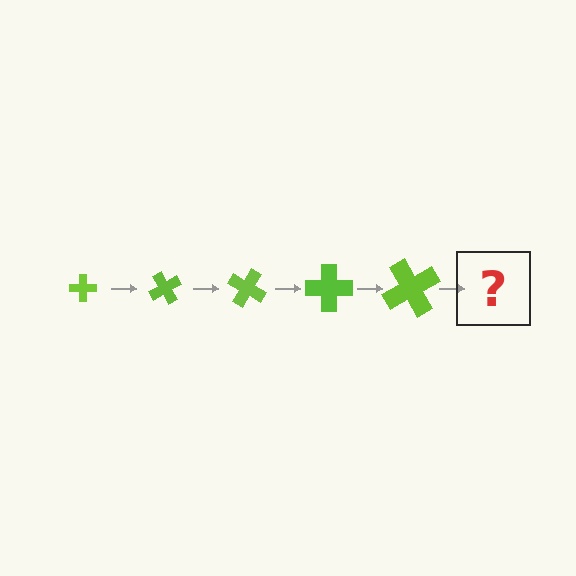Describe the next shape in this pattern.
It should be a cross, larger than the previous one and rotated 300 degrees from the start.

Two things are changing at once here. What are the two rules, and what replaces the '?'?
The two rules are that the cross grows larger each step and it rotates 60 degrees each step. The '?' should be a cross, larger than the previous one and rotated 300 degrees from the start.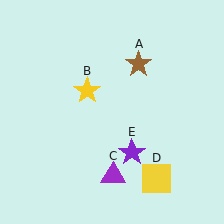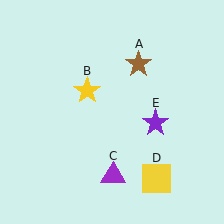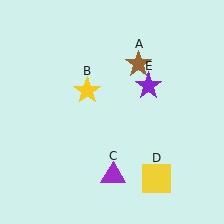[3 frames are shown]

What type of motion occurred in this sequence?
The purple star (object E) rotated counterclockwise around the center of the scene.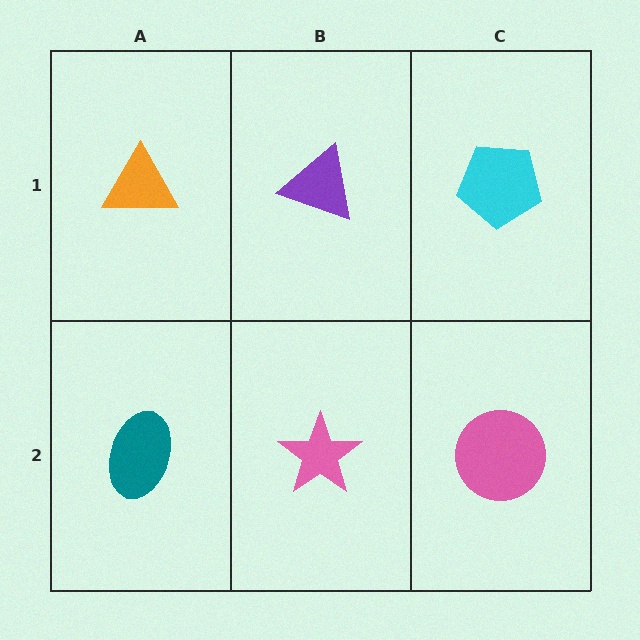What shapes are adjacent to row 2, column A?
An orange triangle (row 1, column A), a pink star (row 2, column B).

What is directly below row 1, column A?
A teal ellipse.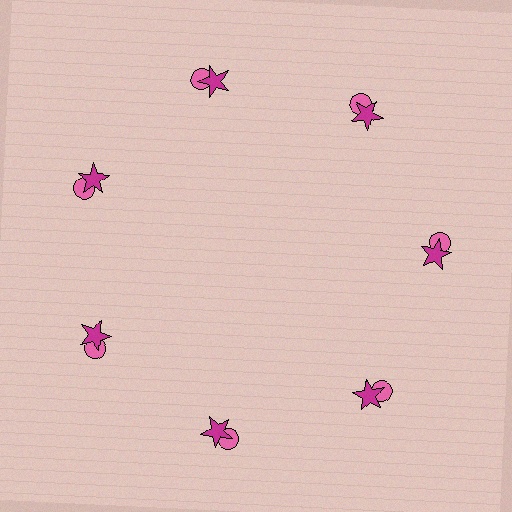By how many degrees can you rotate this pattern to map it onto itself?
The pattern maps onto itself every 51 degrees of rotation.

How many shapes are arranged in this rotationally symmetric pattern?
There are 14 shapes, arranged in 7 groups of 2.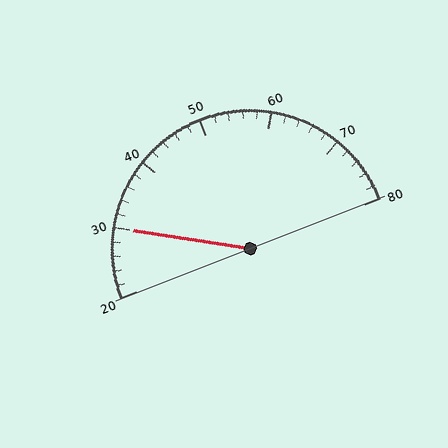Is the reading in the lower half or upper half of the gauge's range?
The reading is in the lower half of the range (20 to 80).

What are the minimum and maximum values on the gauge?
The gauge ranges from 20 to 80.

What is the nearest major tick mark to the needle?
The nearest major tick mark is 30.